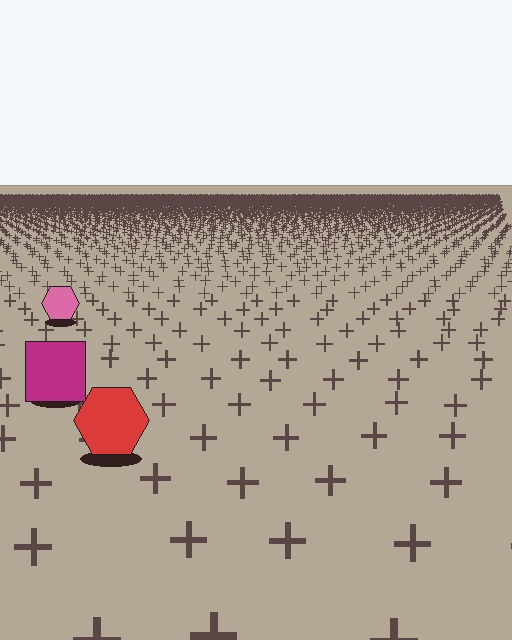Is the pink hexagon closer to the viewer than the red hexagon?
No. The red hexagon is closer — you can tell from the texture gradient: the ground texture is coarser near it.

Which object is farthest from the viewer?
The pink hexagon is farthest from the viewer. It appears smaller and the ground texture around it is denser.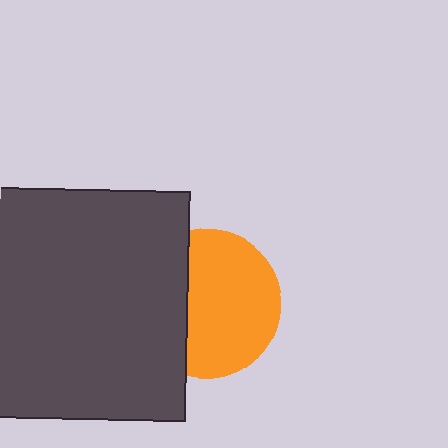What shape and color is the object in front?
The object in front is a dark gray square.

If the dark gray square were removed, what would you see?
You would see the complete orange circle.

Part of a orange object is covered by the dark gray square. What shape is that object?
It is a circle.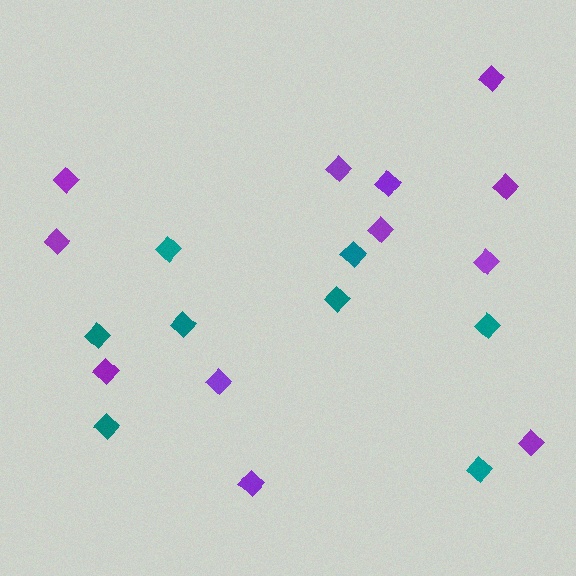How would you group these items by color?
There are 2 groups: one group of teal diamonds (8) and one group of purple diamonds (12).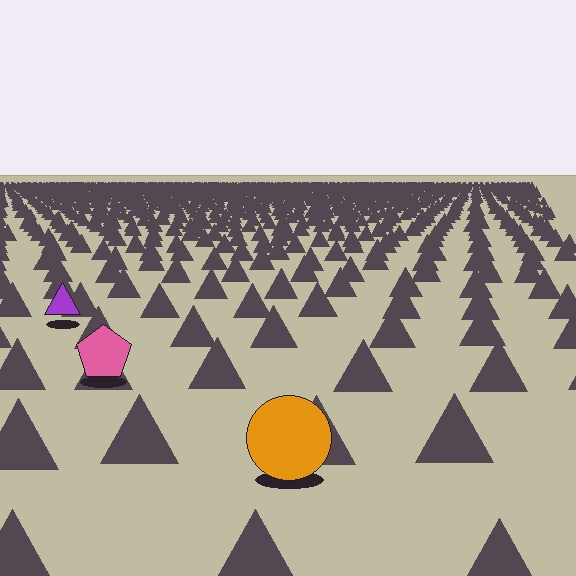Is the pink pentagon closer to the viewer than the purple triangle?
Yes. The pink pentagon is closer — you can tell from the texture gradient: the ground texture is coarser near it.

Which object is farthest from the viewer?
The purple triangle is farthest from the viewer. It appears smaller and the ground texture around it is denser.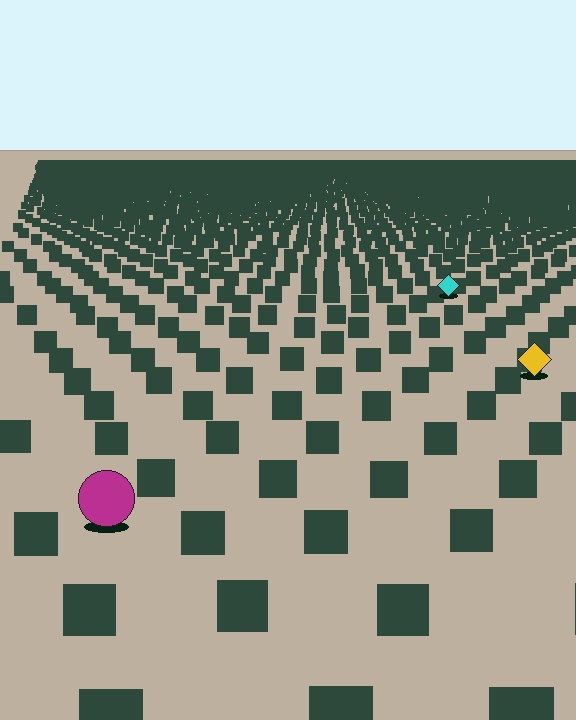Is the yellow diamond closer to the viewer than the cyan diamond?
Yes. The yellow diamond is closer — you can tell from the texture gradient: the ground texture is coarser near it.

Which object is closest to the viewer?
The magenta circle is closest. The texture marks near it are larger and more spread out.